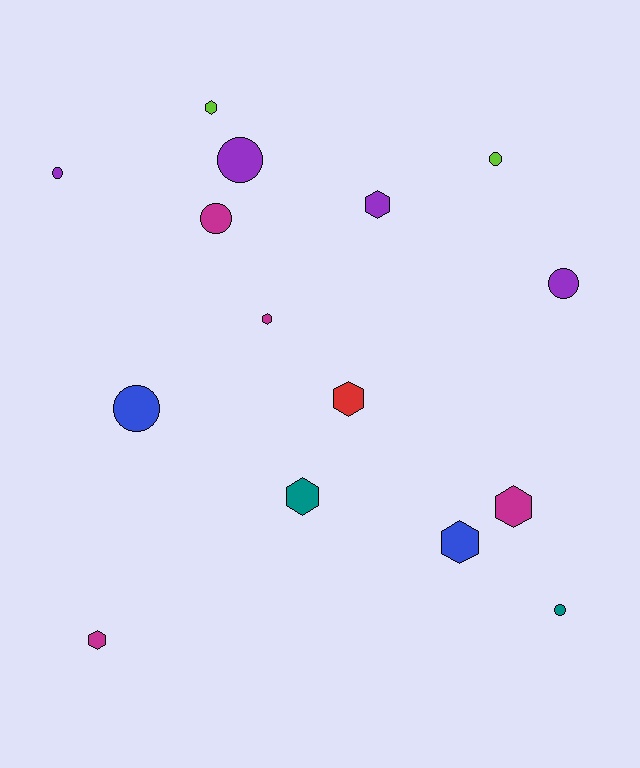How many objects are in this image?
There are 15 objects.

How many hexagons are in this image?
There are 8 hexagons.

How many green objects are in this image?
There are no green objects.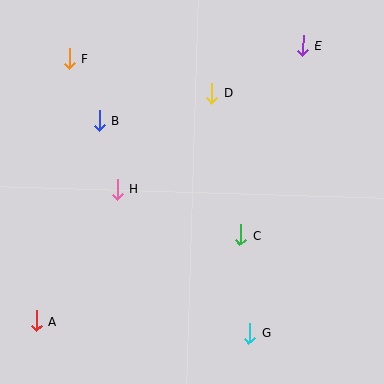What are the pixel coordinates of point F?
Point F is at (69, 58).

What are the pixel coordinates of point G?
Point G is at (250, 333).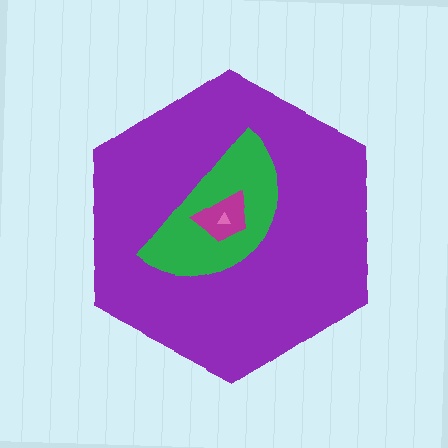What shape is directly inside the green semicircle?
The magenta trapezoid.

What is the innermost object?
The pink triangle.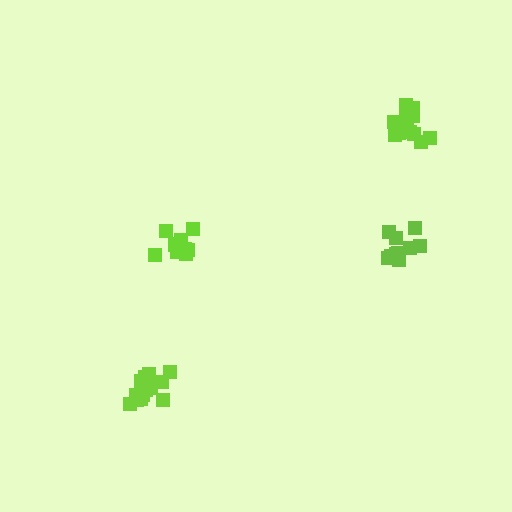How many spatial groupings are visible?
There are 4 spatial groupings.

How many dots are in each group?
Group 1: 15 dots, Group 2: 12 dots, Group 3: 10 dots, Group 4: 13 dots (50 total).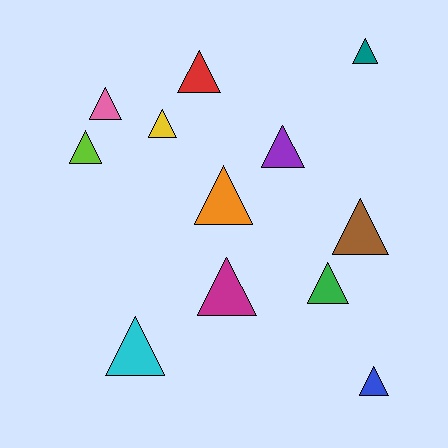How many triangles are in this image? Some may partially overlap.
There are 12 triangles.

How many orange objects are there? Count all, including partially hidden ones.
There is 1 orange object.